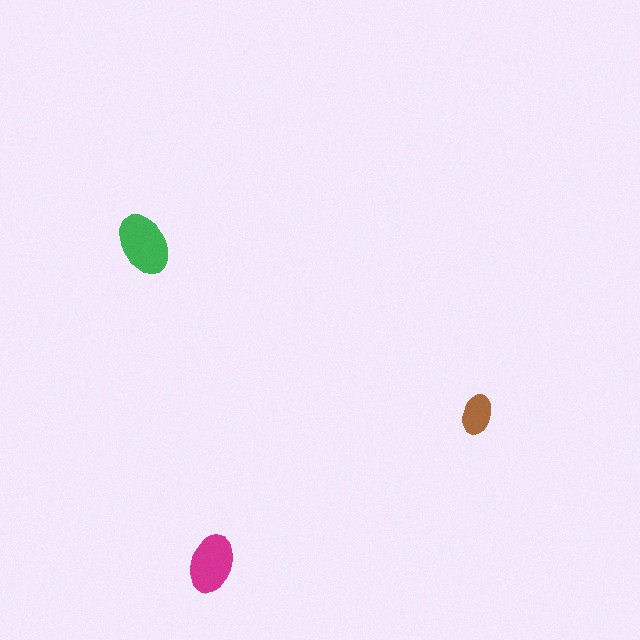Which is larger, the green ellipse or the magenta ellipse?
The green one.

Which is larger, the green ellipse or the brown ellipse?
The green one.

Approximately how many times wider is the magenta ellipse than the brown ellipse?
About 1.5 times wider.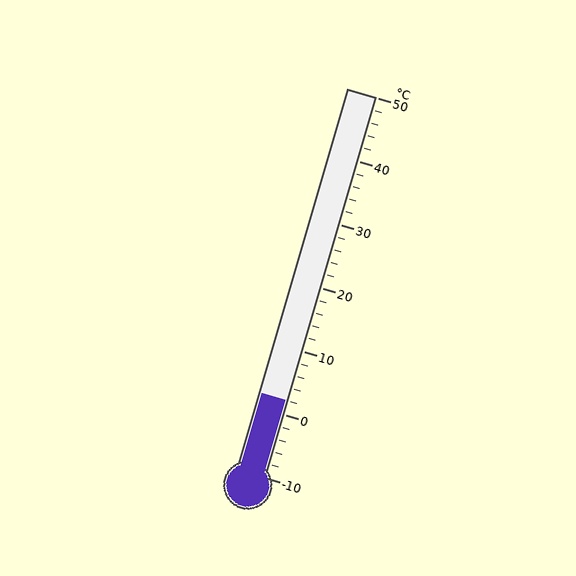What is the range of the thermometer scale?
The thermometer scale ranges from -10°C to 50°C.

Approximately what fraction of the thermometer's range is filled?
The thermometer is filled to approximately 20% of its range.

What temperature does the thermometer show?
The thermometer shows approximately 2°C.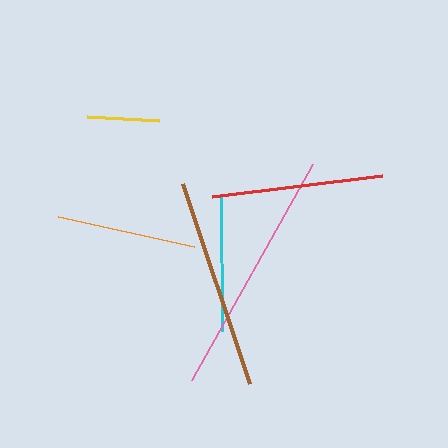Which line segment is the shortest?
The yellow line is the shortest at approximately 72 pixels.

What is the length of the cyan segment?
The cyan segment is approximately 136 pixels long.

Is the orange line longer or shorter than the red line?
The red line is longer than the orange line.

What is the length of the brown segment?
The brown segment is approximately 210 pixels long.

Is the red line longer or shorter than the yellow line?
The red line is longer than the yellow line.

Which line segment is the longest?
The pink line is the longest at approximately 247 pixels.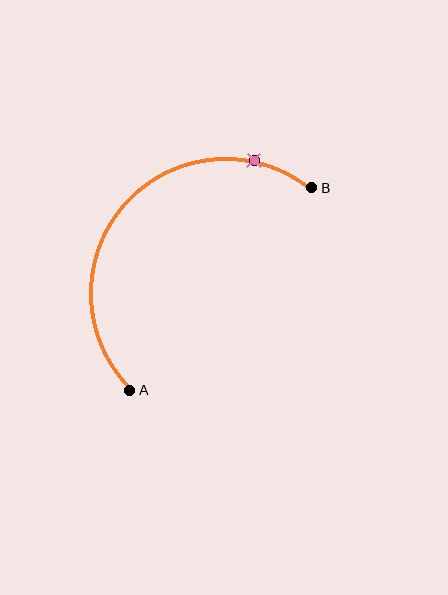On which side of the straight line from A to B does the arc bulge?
The arc bulges above and to the left of the straight line connecting A and B.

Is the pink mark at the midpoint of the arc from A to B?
No. The pink mark lies on the arc but is closer to endpoint B. The arc midpoint would be at the point on the curve equidistant along the arc from both A and B.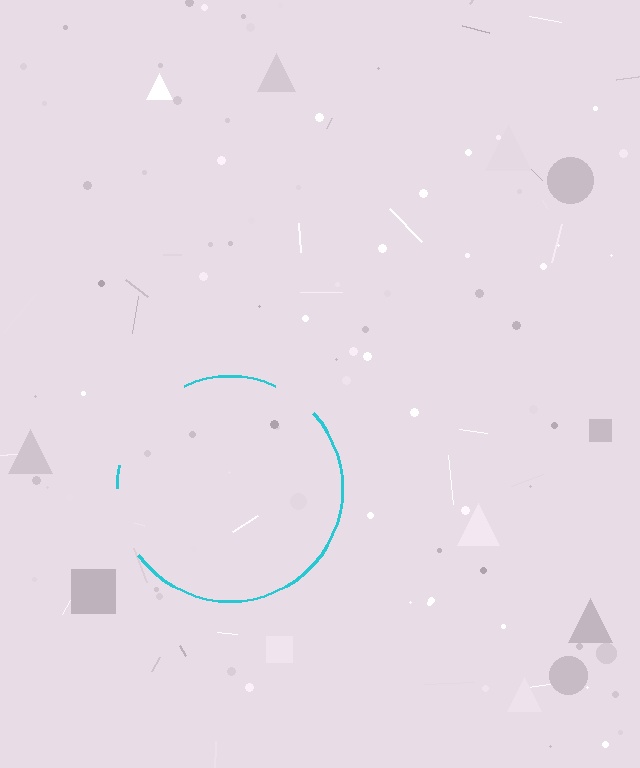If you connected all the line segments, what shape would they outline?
They would outline a circle.